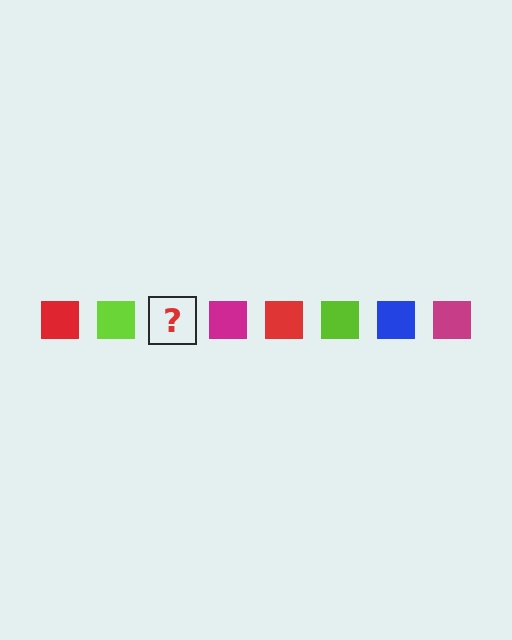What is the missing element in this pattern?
The missing element is a blue square.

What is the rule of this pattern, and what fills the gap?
The rule is that the pattern cycles through red, lime, blue, magenta squares. The gap should be filled with a blue square.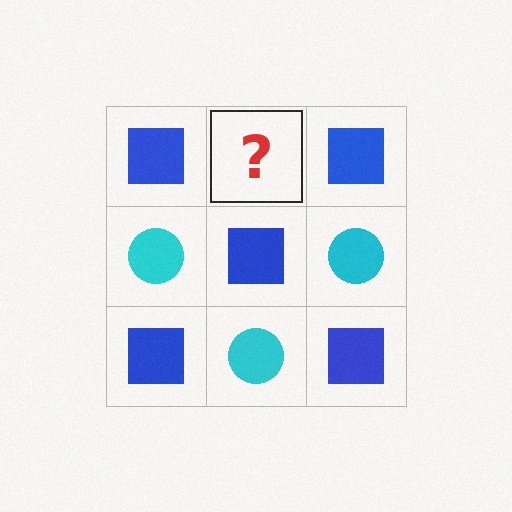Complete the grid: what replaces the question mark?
The question mark should be replaced with a cyan circle.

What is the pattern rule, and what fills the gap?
The rule is that it alternates blue square and cyan circle in a checkerboard pattern. The gap should be filled with a cyan circle.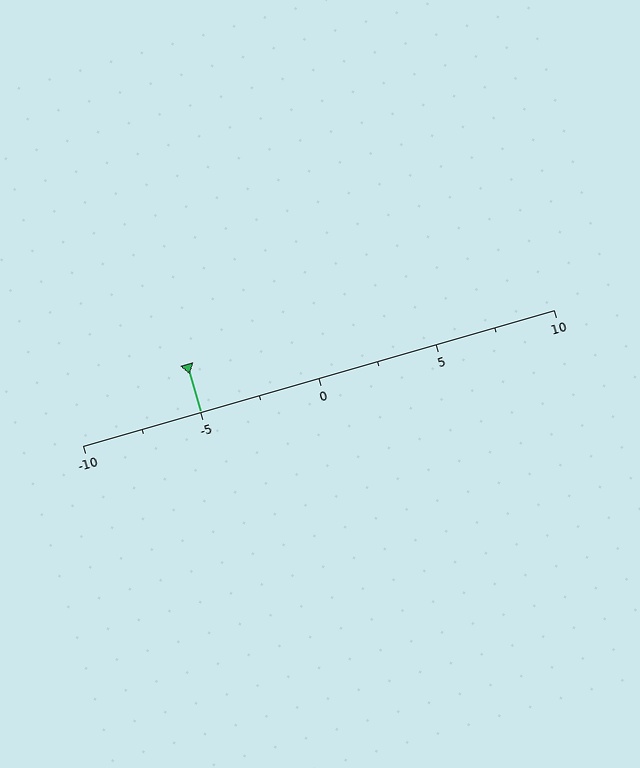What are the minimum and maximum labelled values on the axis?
The axis runs from -10 to 10.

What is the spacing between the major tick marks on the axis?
The major ticks are spaced 5 apart.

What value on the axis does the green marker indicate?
The marker indicates approximately -5.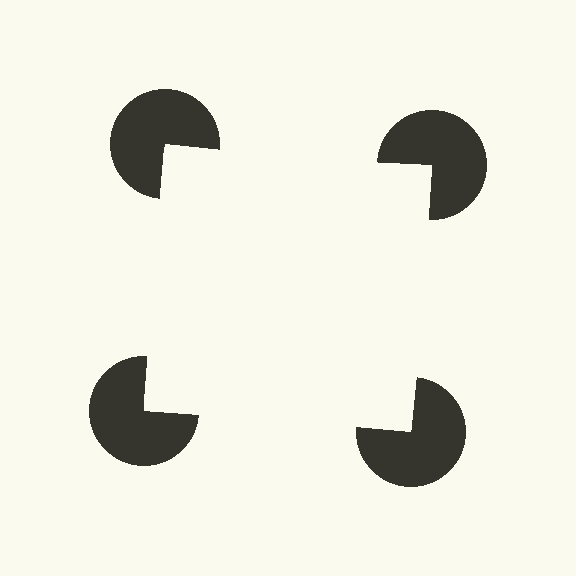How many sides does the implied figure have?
4 sides.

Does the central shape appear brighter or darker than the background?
It typically appears slightly brighter than the background, even though no actual brightness change is drawn.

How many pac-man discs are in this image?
There are 4 — one at each vertex of the illusory square.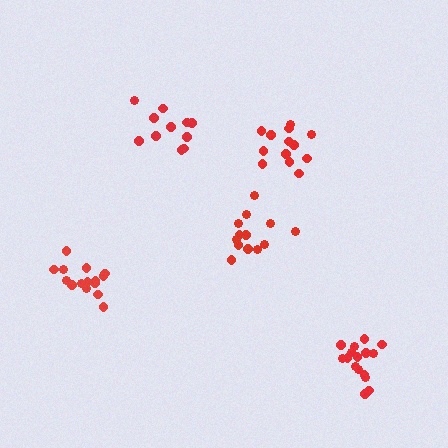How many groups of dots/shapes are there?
There are 5 groups.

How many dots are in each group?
Group 1: 15 dots, Group 2: 11 dots, Group 3: 13 dots, Group 4: 13 dots, Group 5: 16 dots (68 total).